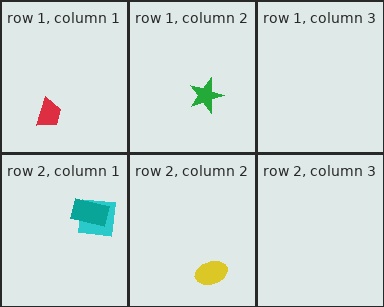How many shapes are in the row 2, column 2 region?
1.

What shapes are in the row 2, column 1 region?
The cyan square, the teal rectangle.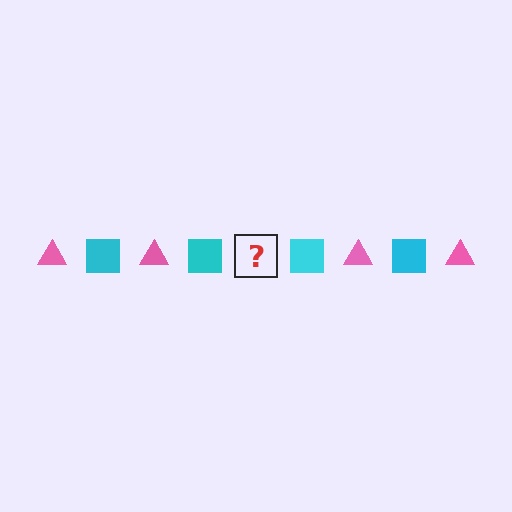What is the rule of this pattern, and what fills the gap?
The rule is that the pattern alternates between pink triangle and cyan square. The gap should be filled with a pink triangle.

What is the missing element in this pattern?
The missing element is a pink triangle.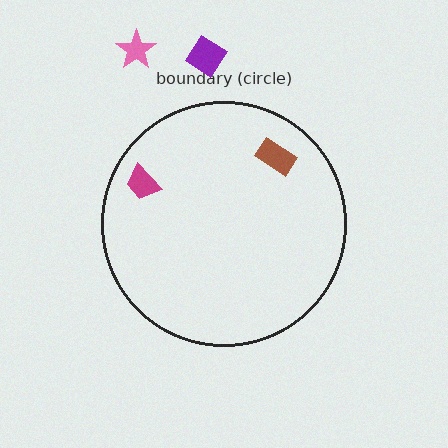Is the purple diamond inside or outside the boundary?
Outside.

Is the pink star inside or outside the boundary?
Outside.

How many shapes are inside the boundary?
2 inside, 2 outside.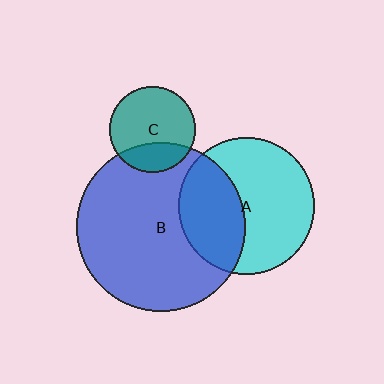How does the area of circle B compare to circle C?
Approximately 3.8 times.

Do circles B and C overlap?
Yes.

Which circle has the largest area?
Circle B (blue).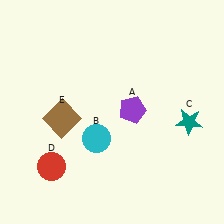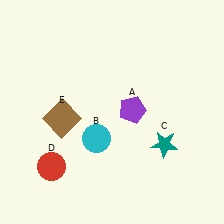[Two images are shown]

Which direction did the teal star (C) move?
The teal star (C) moved left.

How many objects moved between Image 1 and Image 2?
1 object moved between the two images.